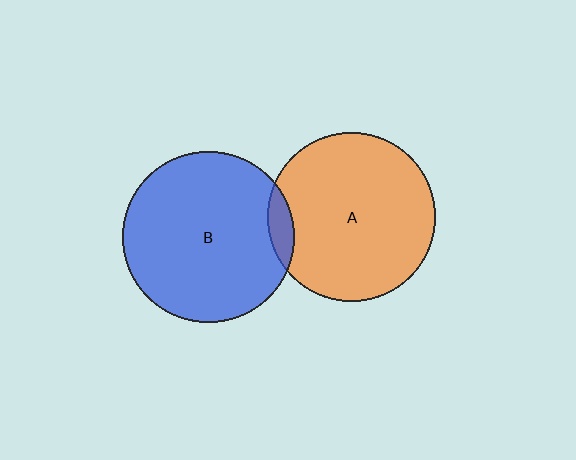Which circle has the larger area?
Circle B (blue).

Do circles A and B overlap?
Yes.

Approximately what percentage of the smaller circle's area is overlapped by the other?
Approximately 5%.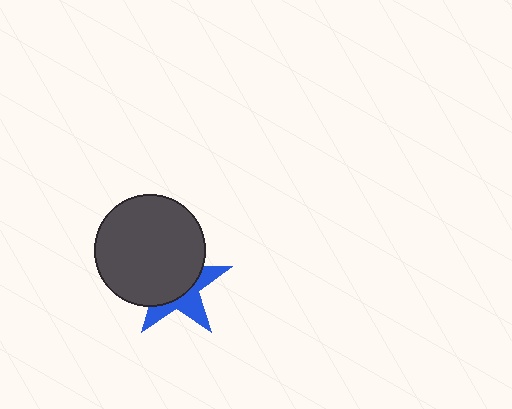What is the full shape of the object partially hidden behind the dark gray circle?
The partially hidden object is a blue star.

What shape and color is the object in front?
The object in front is a dark gray circle.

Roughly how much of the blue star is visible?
A small part of it is visible (roughly 39%).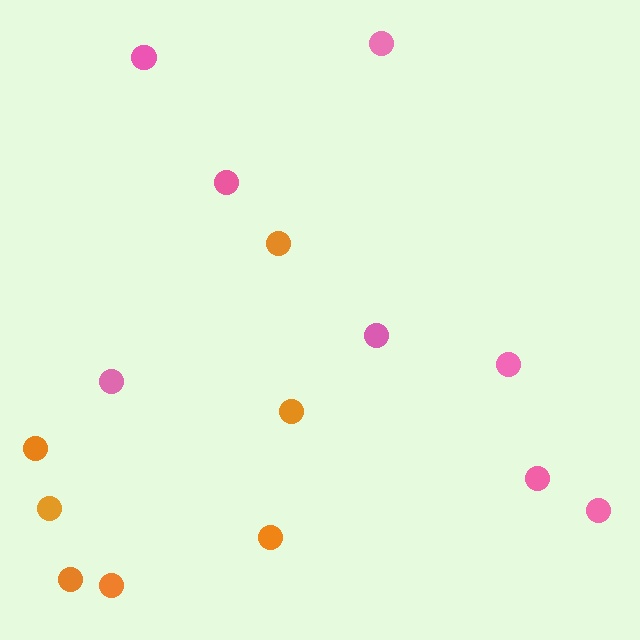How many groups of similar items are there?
There are 2 groups: one group of orange circles (7) and one group of pink circles (8).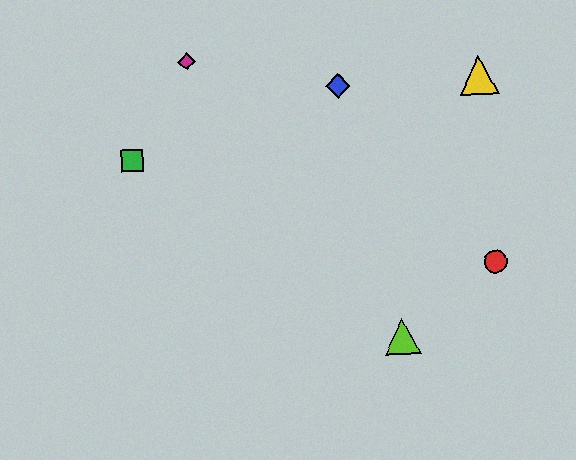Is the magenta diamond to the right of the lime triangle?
No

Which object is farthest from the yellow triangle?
The green square is farthest from the yellow triangle.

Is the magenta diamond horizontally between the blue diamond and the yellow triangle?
No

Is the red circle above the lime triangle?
Yes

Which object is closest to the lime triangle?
The red circle is closest to the lime triangle.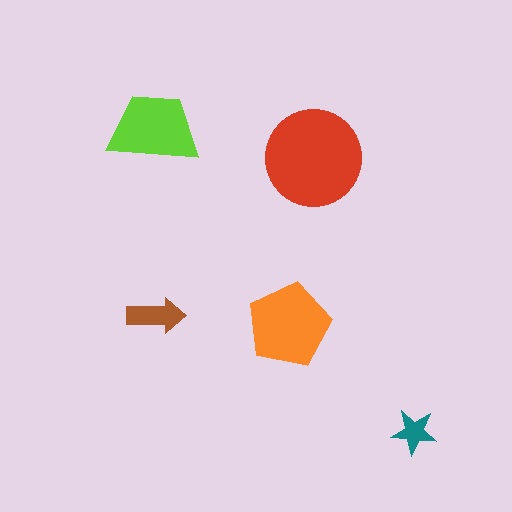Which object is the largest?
The red circle.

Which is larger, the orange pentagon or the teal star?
The orange pentagon.